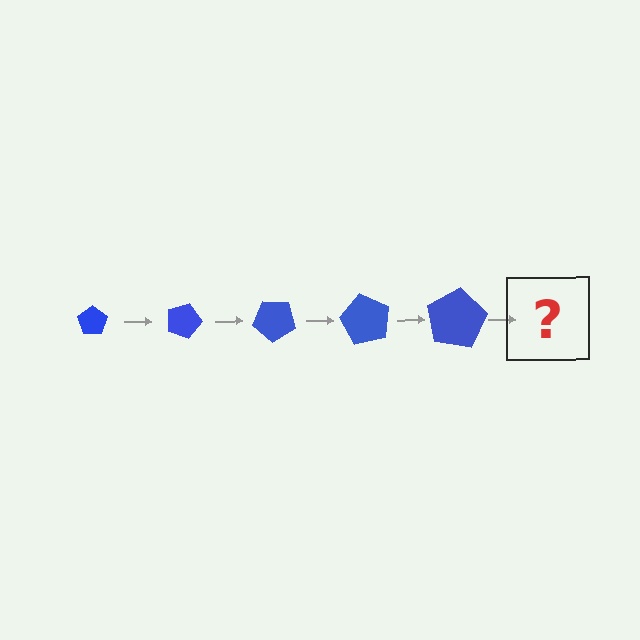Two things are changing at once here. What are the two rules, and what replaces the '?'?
The two rules are that the pentagon grows larger each step and it rotates 20 degrees each step. The '?' should be a pentagon, larger than the previous one and rotated 100 degrees from the start.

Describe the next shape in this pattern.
It should be a pentagon, larger than the previous one and rotated 100 degrees from the start.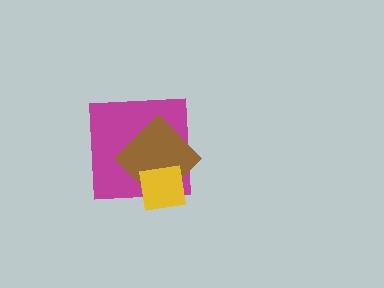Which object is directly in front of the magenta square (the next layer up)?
The brown diamond is directly in front of the magenta square.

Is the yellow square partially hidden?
No, no other shape covers it.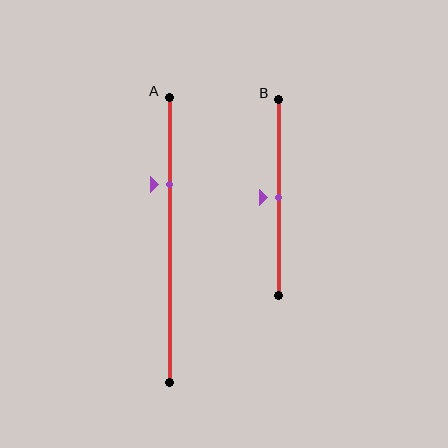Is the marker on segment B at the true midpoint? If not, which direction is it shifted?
Yes, the marker on segment B is at the true midpoint.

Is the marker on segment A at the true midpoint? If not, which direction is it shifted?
No, the marker on segment A is shifted upward by about 19% of the segment length.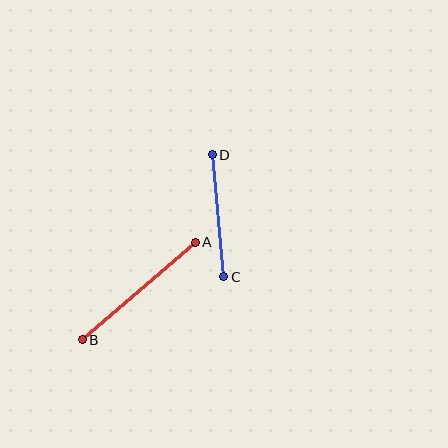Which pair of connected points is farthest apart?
Points A and B are farthest apart.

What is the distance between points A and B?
The distance is approximately 149 pixels.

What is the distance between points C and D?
The distance is approximately 123 pixels.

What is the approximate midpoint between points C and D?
The midpoint is at approximately (218, 216) pixels.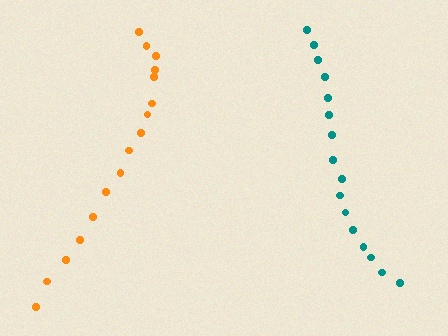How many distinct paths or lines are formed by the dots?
There are 2 distinct paths.